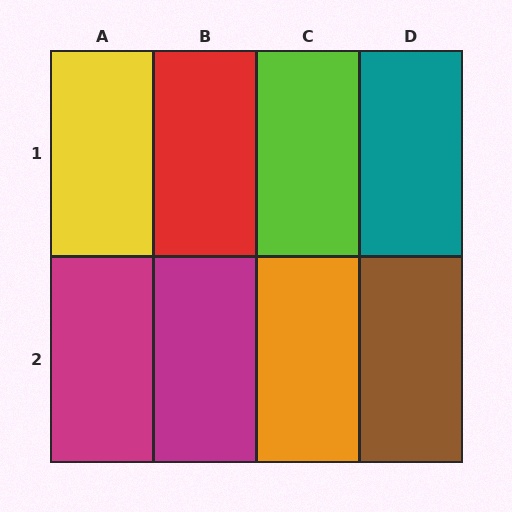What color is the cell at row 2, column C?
Orange.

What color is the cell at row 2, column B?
Magenta.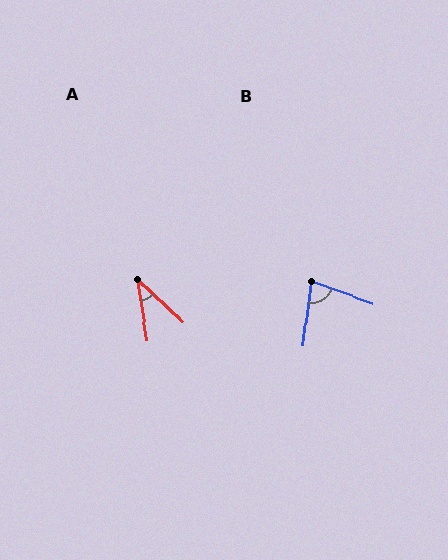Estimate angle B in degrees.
Approximately 78 degrees.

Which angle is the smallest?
A, at approximately 37 degrees.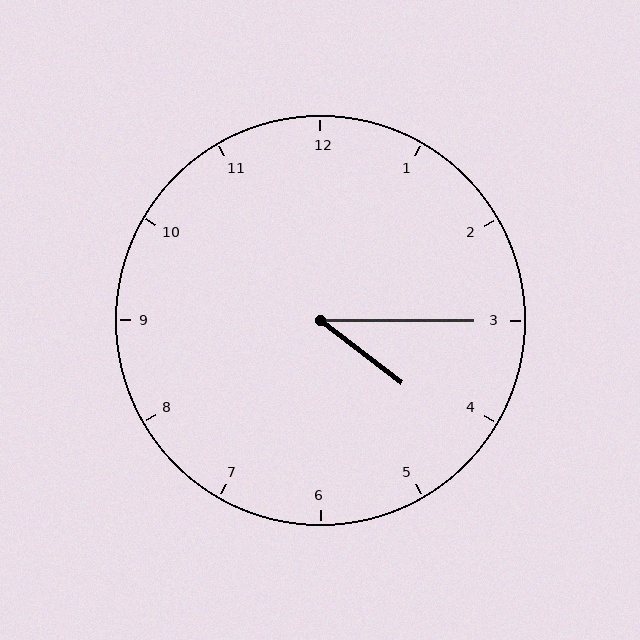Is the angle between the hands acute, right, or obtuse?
It is acute.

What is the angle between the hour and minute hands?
Approximately 38 degrees.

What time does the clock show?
4:15.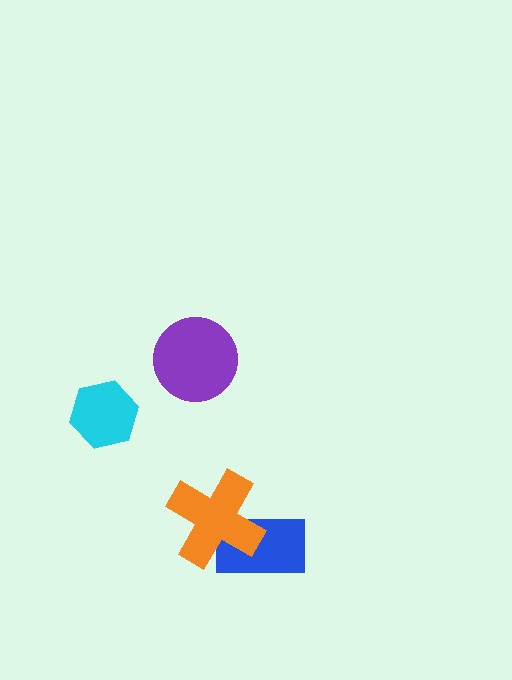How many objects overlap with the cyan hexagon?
0 objects overlap with the cyan hexagon.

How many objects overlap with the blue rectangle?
1 object overlaps with the blue rectangle.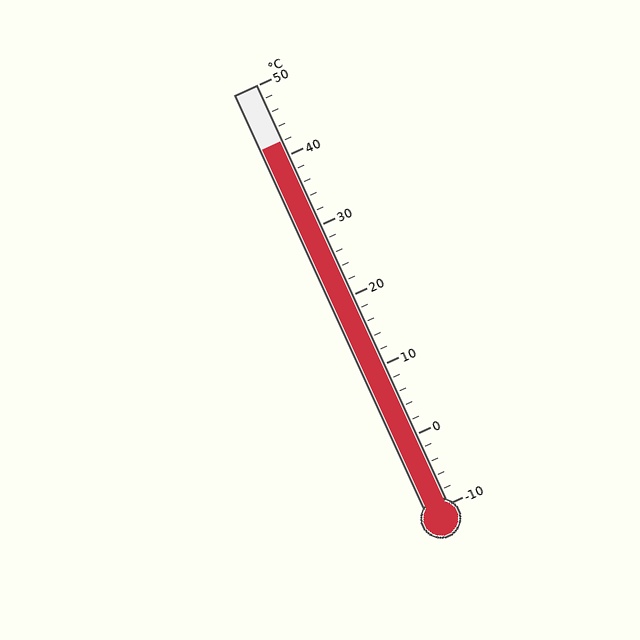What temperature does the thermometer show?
The thermometer shows approximately 42°C.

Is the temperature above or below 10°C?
The temperature is above 10°C.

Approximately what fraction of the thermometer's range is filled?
The thermometer is filled to approximately 85% of its range.